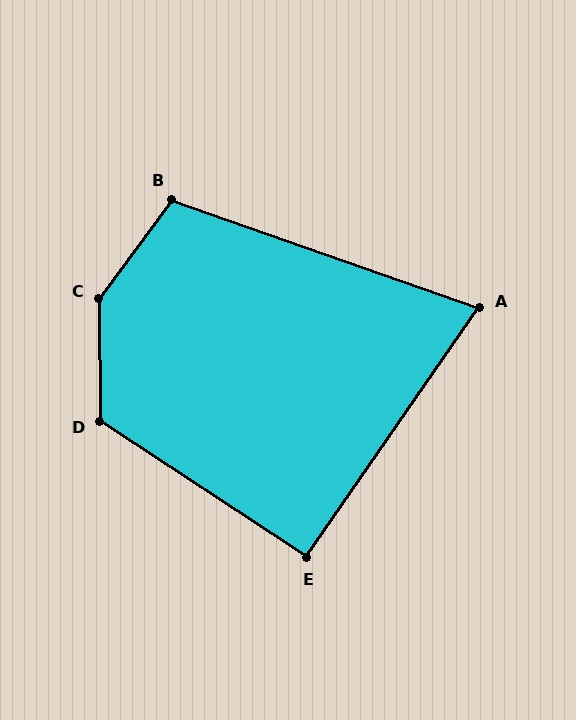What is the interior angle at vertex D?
Approximately 123 degrees (obtuse).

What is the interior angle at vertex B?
Approximately 107 degrees (obtuse).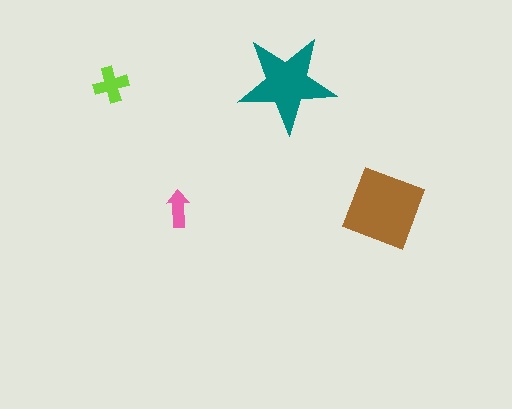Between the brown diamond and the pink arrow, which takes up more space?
The brown diamond.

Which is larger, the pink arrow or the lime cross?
The lime cross.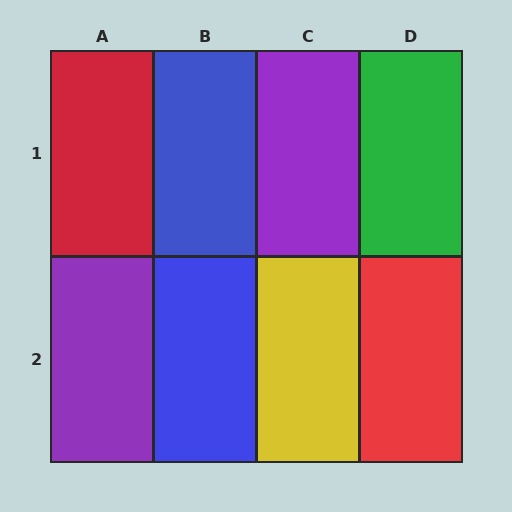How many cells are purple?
2 cells are purple.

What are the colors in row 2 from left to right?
Purple, blue, yellow, red.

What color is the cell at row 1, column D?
Green.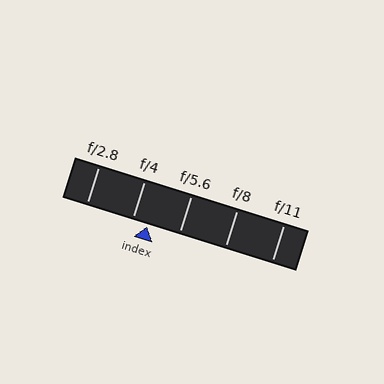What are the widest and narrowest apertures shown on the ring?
The widest aperture shown is f/2.8 and the narrowest is f/11.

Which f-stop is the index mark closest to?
The index mark is closest to f/4.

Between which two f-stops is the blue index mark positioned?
The index mark is between f/4 and f/5.6.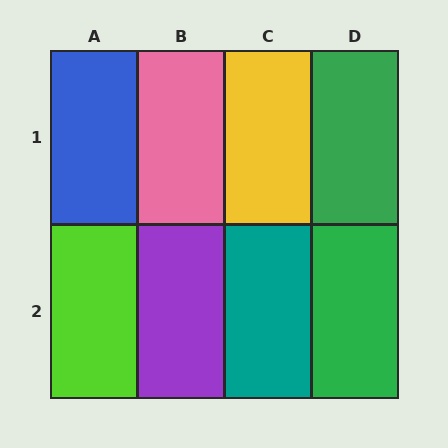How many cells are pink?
1 cell is pink.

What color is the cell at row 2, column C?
Teal.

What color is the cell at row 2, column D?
Green.